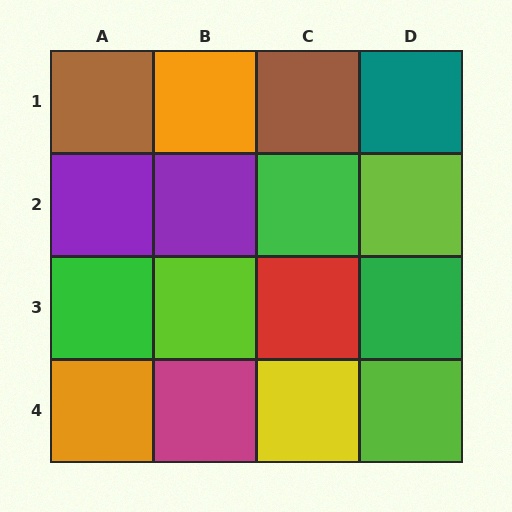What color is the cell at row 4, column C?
Yellow.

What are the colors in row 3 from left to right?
Green, lime, red, green.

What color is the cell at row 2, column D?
Lime.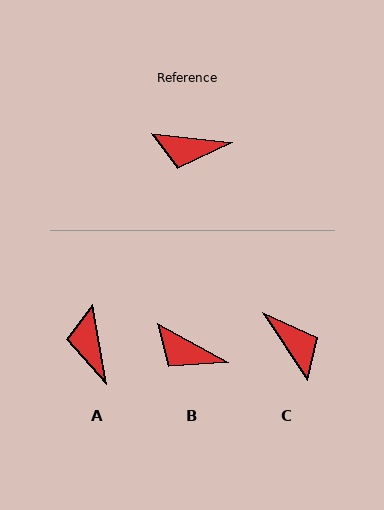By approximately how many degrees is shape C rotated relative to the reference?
Approximately 130 degrees counter-clockwise.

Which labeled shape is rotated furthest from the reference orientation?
C, about 130 degrees away.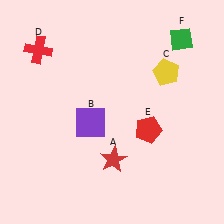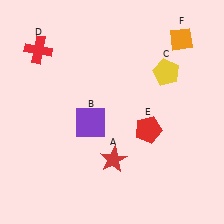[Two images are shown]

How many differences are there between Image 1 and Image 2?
There is 1 difference between the two images.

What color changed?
The diamond (F) changed from green in Image 1 to orange in Image 2.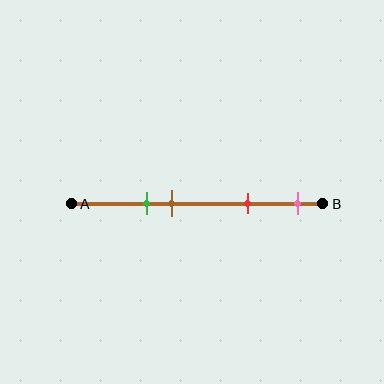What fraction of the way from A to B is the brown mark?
The brown mark is approximately 40% (0.4) of the way from A to B.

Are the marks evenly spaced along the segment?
No, the marks are not evenly spaced.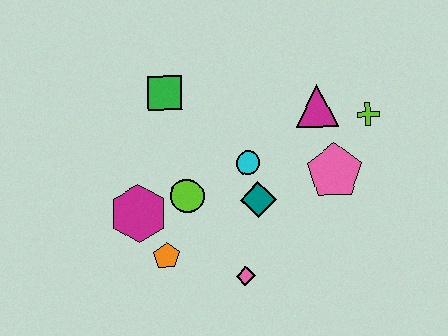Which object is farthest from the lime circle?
The lime cross is farthest from the lime circle.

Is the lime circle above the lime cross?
No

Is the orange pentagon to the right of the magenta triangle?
No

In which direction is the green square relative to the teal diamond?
The green square is above the teal diamond.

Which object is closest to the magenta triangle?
The lime cross is closest to the magenta triangle.